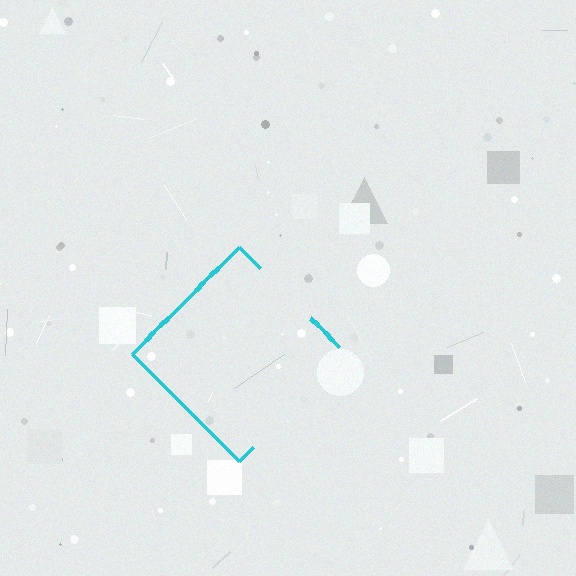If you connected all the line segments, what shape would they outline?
They would outline a diamond.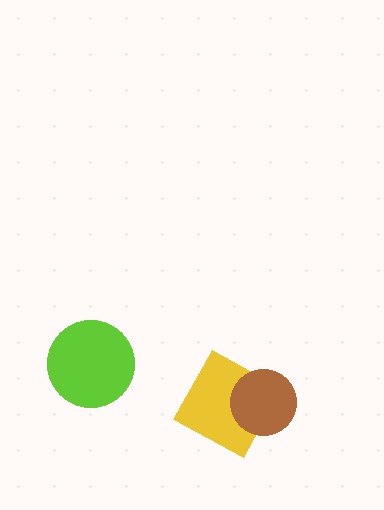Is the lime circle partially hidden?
No, no other shape covers it.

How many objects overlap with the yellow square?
1 object overlaps with the yellow square.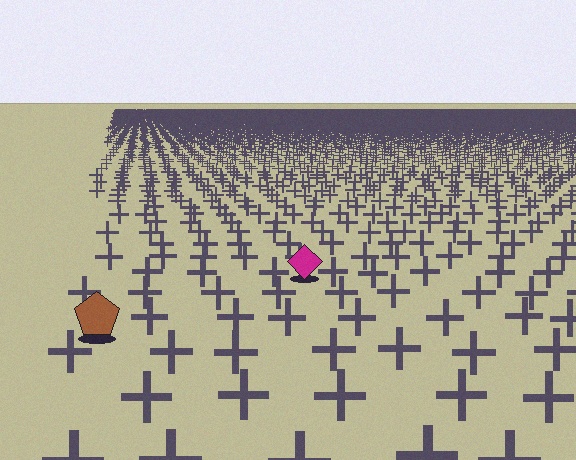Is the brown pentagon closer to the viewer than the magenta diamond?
Yes. The brown pentagon is closer — you can tell from the texture gradient: the ground texture is coarser near it.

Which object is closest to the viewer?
The brown pentagon is closest. The texture marks near it are larger and more spread out.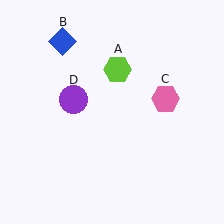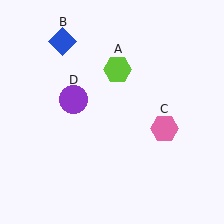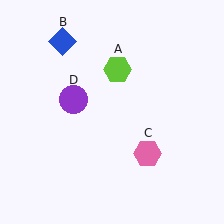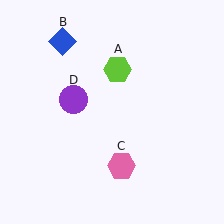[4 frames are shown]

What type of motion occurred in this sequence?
The pink hexagon (object C) rotated clockwise around the center of the scene.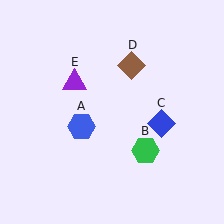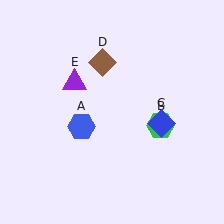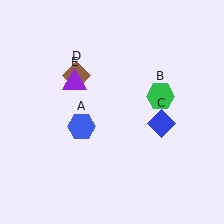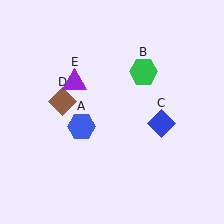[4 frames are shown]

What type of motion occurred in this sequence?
The green hexagon (object B), brown diamond (object D) rotated counterclockwise around the center of the scene.